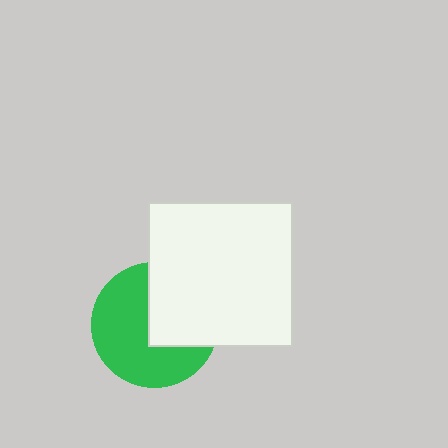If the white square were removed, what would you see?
You would see the complete green circle.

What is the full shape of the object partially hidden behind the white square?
The partially hidden object is a green circle.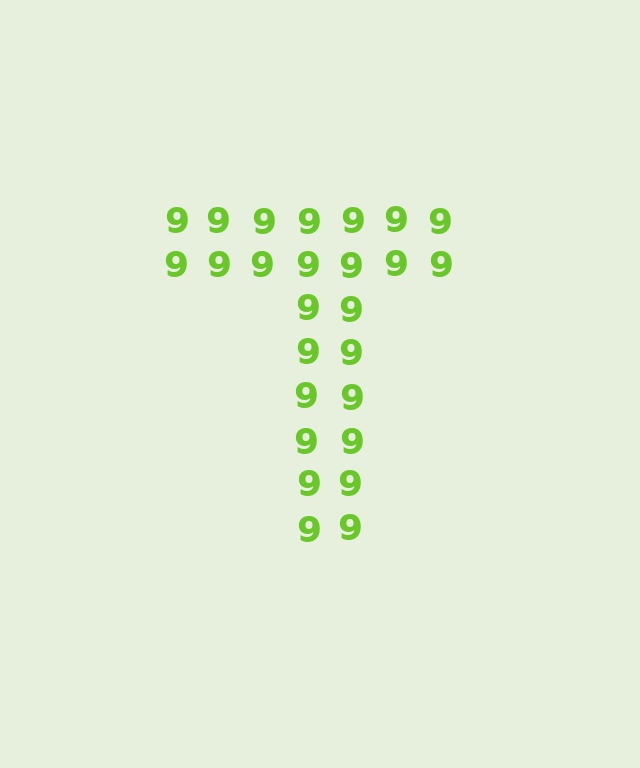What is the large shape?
The large shape is the letter T.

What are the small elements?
The small elements are digit 9's.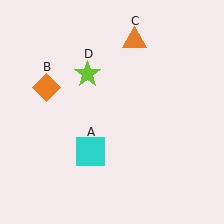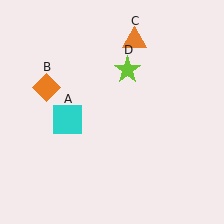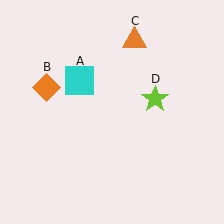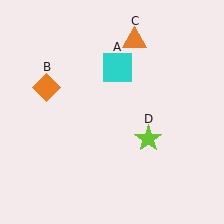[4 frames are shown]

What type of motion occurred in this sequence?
The cyan square (object A), lime star (object D) rotated clockwise around the center of the scene.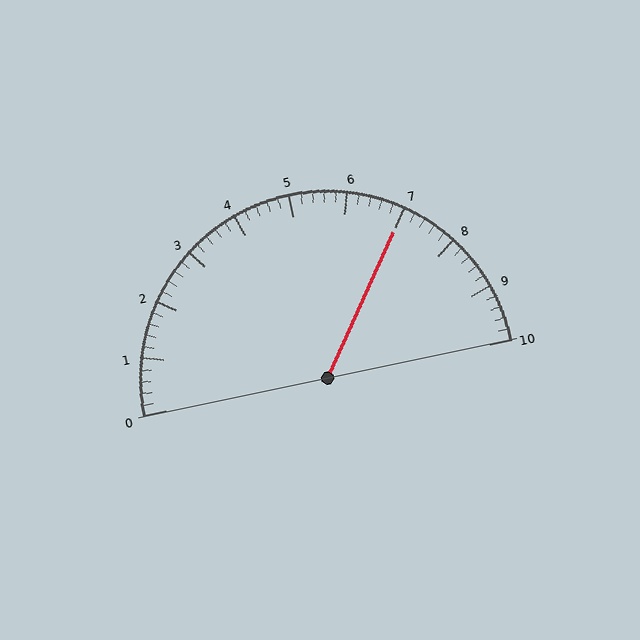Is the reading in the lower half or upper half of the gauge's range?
The reading is in the upper half of the range (0 to 10).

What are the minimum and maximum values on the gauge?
The gauge ranges from 0 to 10.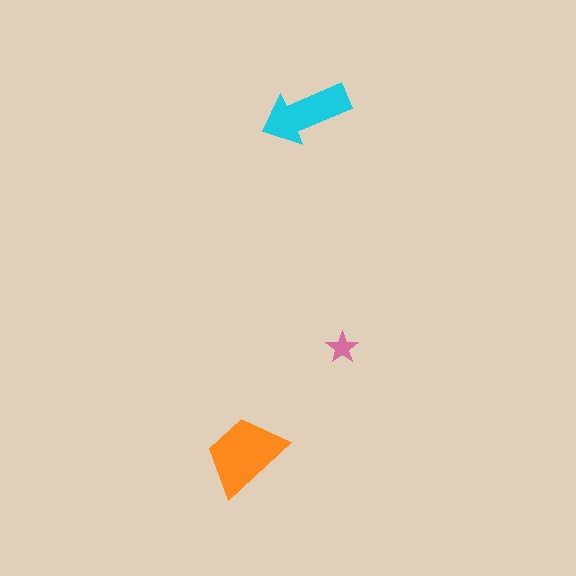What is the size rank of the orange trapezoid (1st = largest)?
1st.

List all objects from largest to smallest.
The orange trapezoid, the cyan arrow, the pink star.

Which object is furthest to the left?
The orange trapezoid is leftmost.